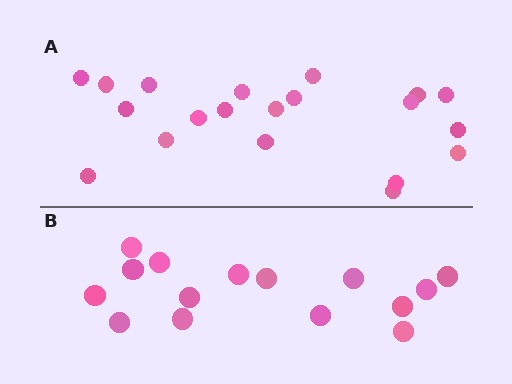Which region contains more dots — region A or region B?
Region A (the top region) has more dots.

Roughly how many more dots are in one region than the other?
Region A has about 5 more dots than region B.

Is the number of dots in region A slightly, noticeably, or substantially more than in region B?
Region A has noticeably more, but not dramatically so. The ratio is roughly 1.3 to 1.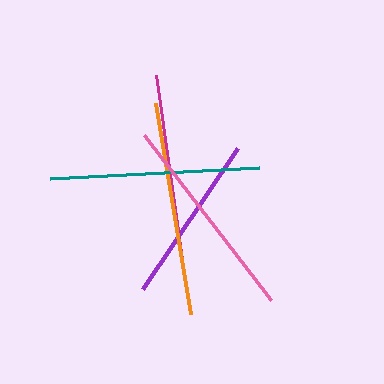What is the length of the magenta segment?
The magenta segment is approximately 207 pixels long.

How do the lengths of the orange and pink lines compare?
The orange and pink lines are approximately the same length.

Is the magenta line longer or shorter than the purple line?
The magenta line is longer than the purple line.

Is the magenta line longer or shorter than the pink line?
The pink line is longer than the magenta line.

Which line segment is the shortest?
The purple line is the shortest at approximately 169 pixels.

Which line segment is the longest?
The orange line is the longest at approximately 215 pixels.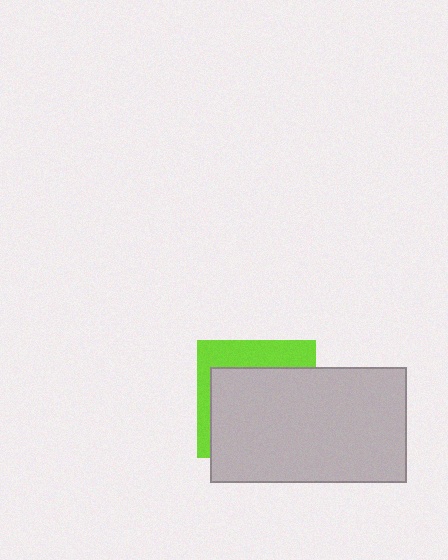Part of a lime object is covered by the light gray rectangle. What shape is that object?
It is a square.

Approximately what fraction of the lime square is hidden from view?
Roughly 69% of the lime square is hidden behind the light gray rectangle.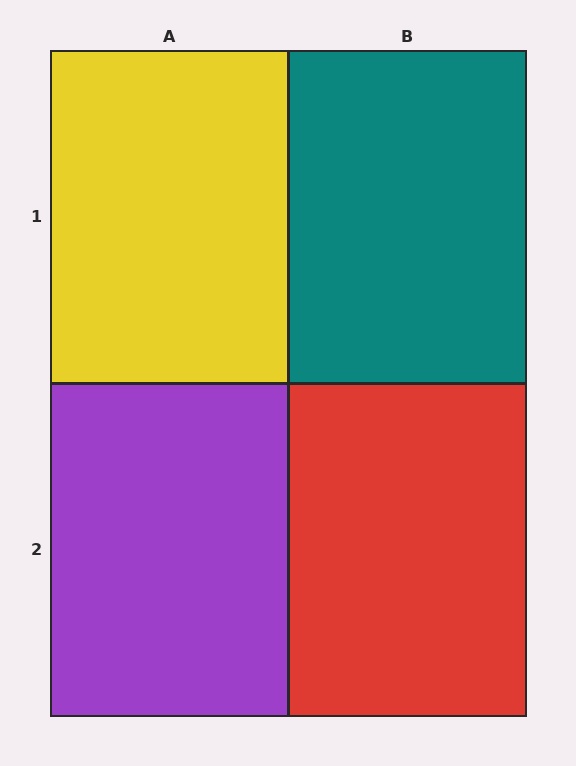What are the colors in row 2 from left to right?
Purple, red.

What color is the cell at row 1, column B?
Teal.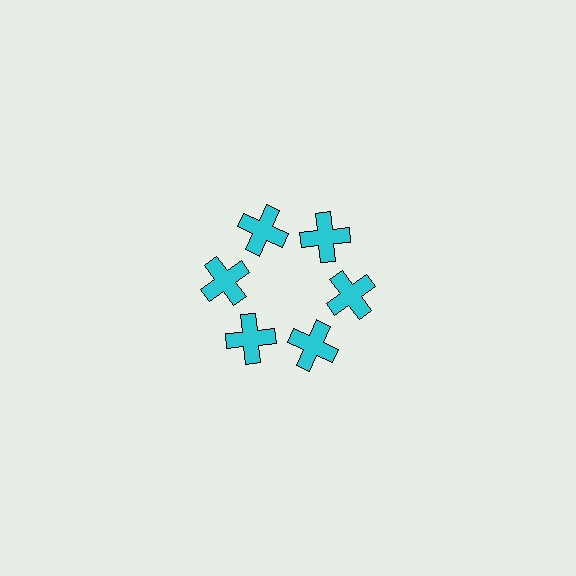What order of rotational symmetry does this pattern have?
This pattern has 6-fold rotational symmetry.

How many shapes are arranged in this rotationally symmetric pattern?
There are 6 shapes, arranged in 6 groups of 1.